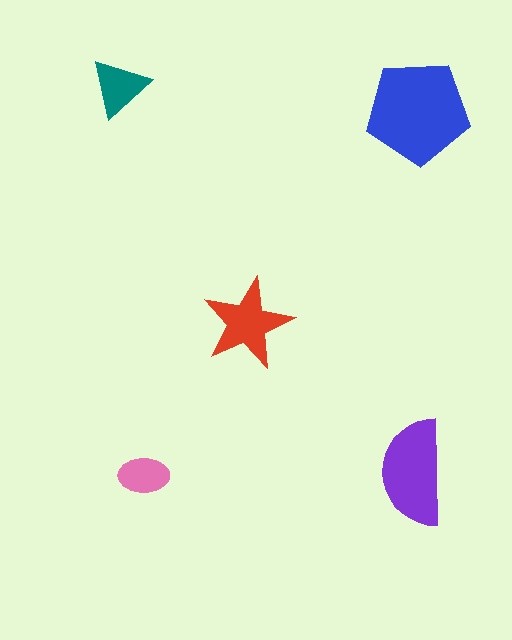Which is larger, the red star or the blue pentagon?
The blue pentagon.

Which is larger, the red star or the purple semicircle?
The purple semicircle.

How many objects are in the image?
There are 5 objects in the image.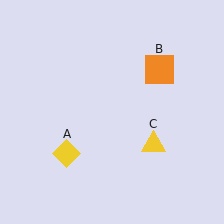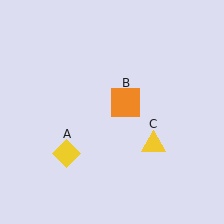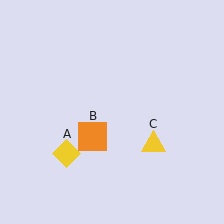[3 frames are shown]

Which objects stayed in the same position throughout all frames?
Yellow diamond (object A) and yellow triangle (object C) remained stationary.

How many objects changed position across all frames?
1 object changed position: orange square (object B).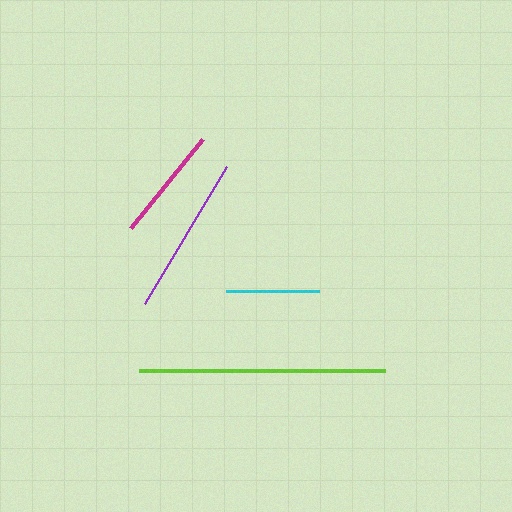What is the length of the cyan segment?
The cyan segment is approximately 93 pixels long.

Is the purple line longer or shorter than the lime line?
The lime line is longer than the purple line.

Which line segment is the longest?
The lime line is the longest at approximately 246 pixels.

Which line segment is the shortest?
The cyan line is the shortest at approximately 93 pixels.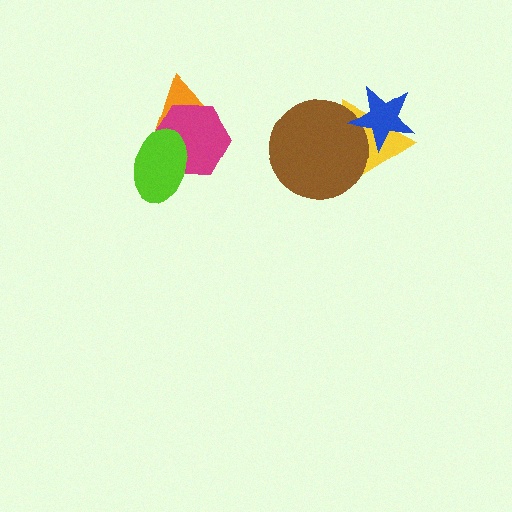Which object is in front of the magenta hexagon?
The lime ellipse is in front of the magenta hexagon.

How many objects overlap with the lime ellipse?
2 objects overlap with the lime ellipse.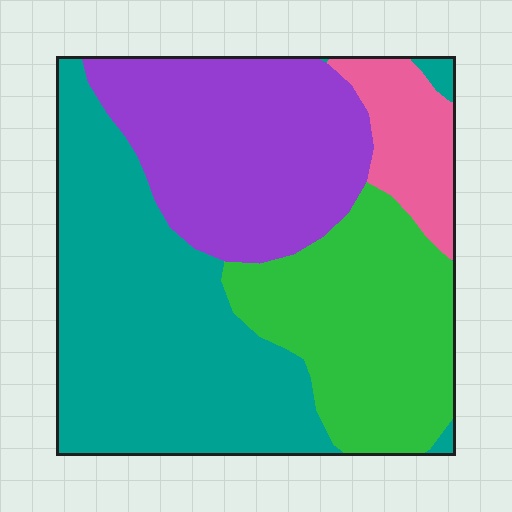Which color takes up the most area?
Teal, at roughly 40%.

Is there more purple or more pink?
Purple.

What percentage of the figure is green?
Green takes up between a sixth and a third of the figure.